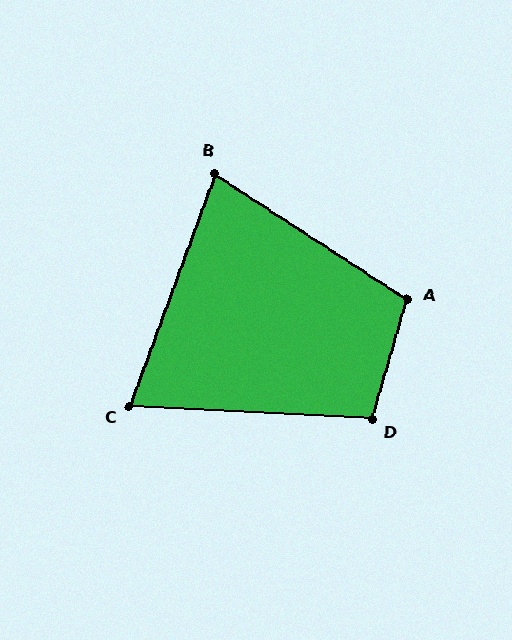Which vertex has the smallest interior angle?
C, at approximately 73 degrees.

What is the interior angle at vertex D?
Approximately 103 degrees (obtuse).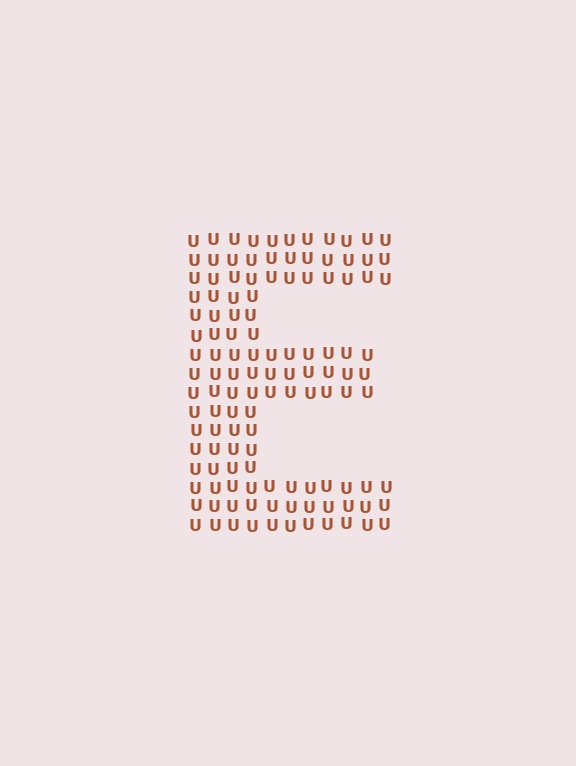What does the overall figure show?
The overall figure shows the letter E.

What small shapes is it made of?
It is made of small letter U's.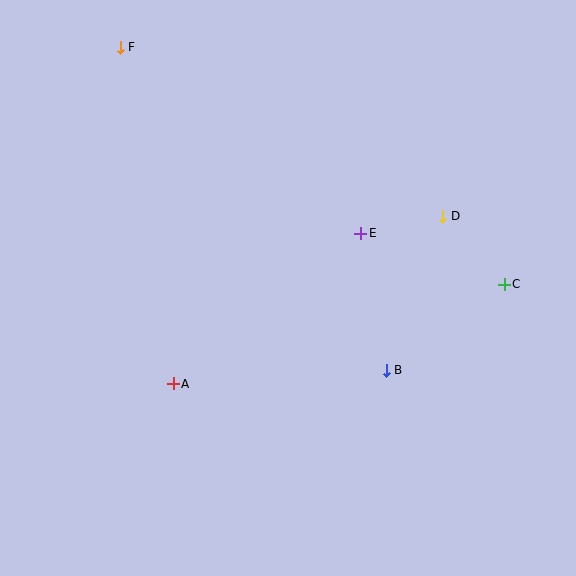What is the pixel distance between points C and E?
The distance between C and E is 152 pixels.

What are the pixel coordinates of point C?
Point C is at (504, 284).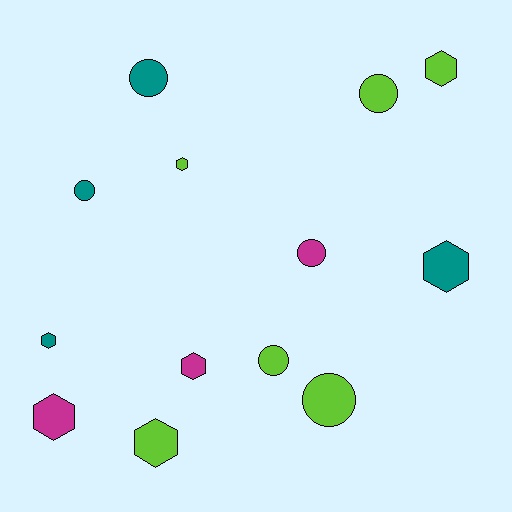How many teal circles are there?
There are 2 teal circles.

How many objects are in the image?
There are 13 objects.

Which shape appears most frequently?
Hexagon, with 7 objects.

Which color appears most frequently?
Lime, with 6 objects.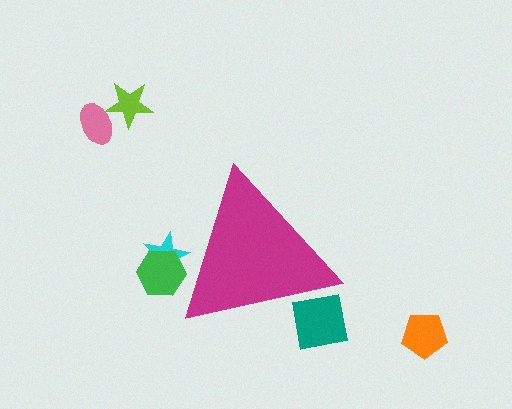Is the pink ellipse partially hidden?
No, the pink ellipse is fully visible.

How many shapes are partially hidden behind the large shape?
3 shapes are partially hidden.